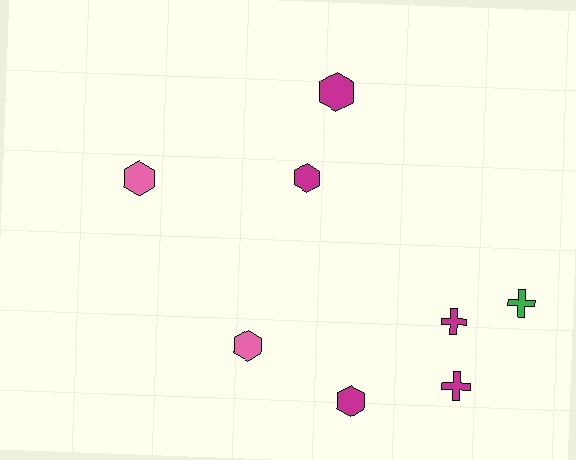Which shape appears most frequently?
Hexagon, with 5 objects.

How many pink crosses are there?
There are no pink crosses.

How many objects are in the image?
There are 8 objects.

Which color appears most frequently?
Magenta, with 5 objects.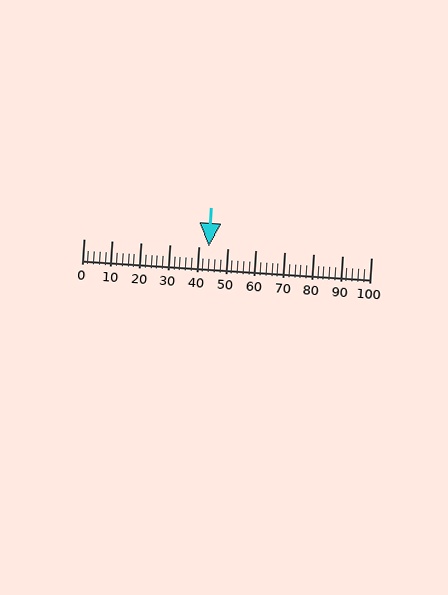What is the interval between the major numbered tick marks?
The major tick marks are spaced 10 units apart.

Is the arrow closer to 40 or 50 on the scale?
The arrow is closer to 40.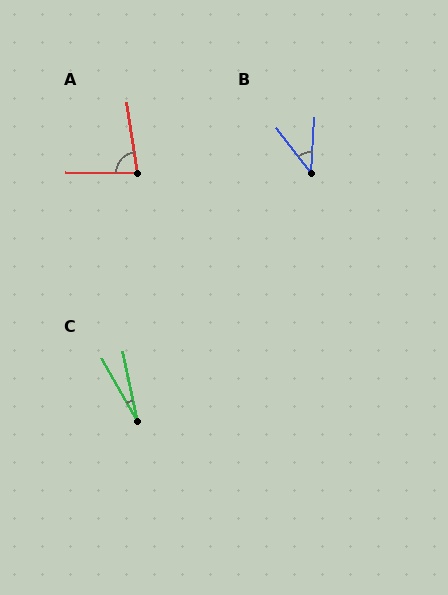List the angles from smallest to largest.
C (17°), B (41°), A (81°).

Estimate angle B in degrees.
Approximately 41 degrees.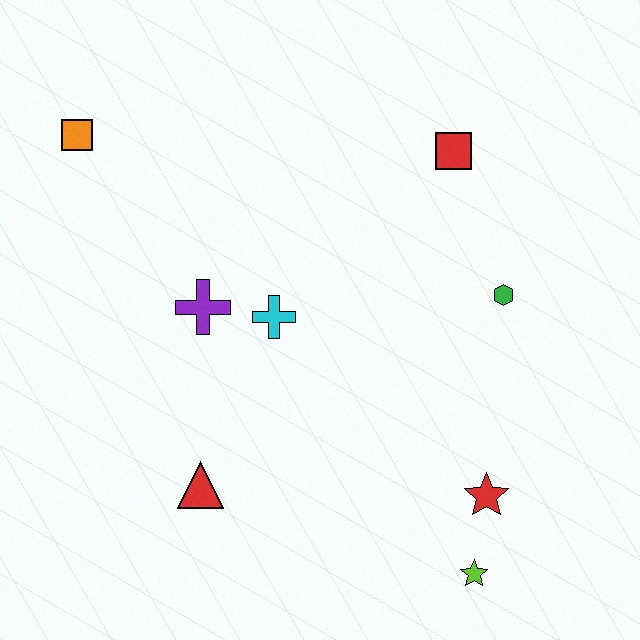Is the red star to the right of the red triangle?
Yes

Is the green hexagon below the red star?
No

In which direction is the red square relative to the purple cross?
The red square is to the right of the purple cross.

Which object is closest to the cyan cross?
The purple cross is closest to the cyan cross.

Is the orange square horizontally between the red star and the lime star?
No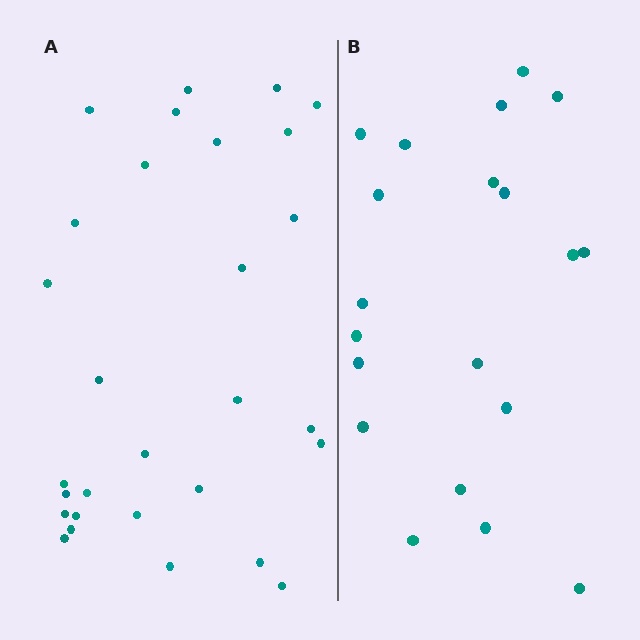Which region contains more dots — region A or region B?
Region A (the left region) has more dots.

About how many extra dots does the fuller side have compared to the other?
Region A has roughly 8 or so more dots than region B.